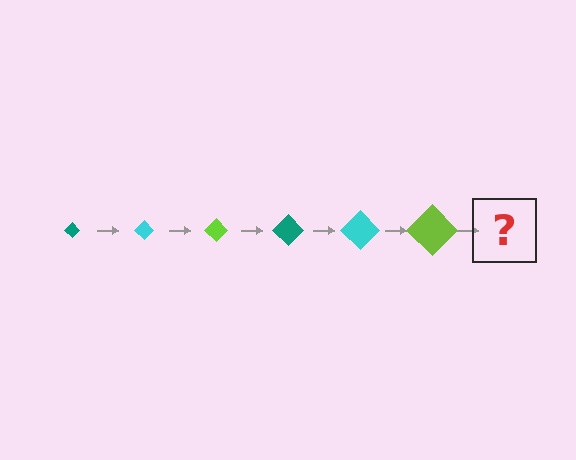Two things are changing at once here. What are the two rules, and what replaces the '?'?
The two rules are that the diamond grows larger each step and the color cycles through teal, cyan, and lime. The '?' should be a teal diamond, larger than the previous one.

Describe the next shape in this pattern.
It should be a teal diamond, larger than the previous one.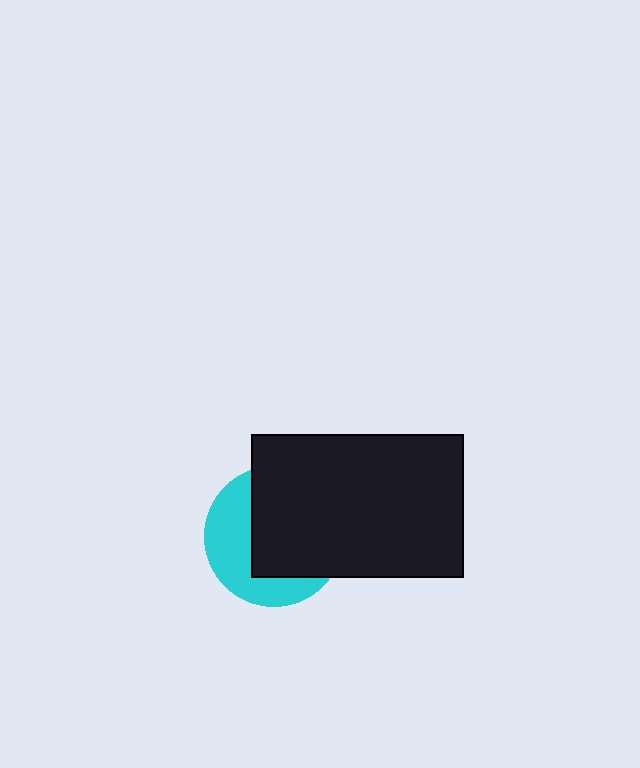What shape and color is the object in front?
The object in front is a black rectangle.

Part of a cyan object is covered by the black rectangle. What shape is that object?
It is a circle.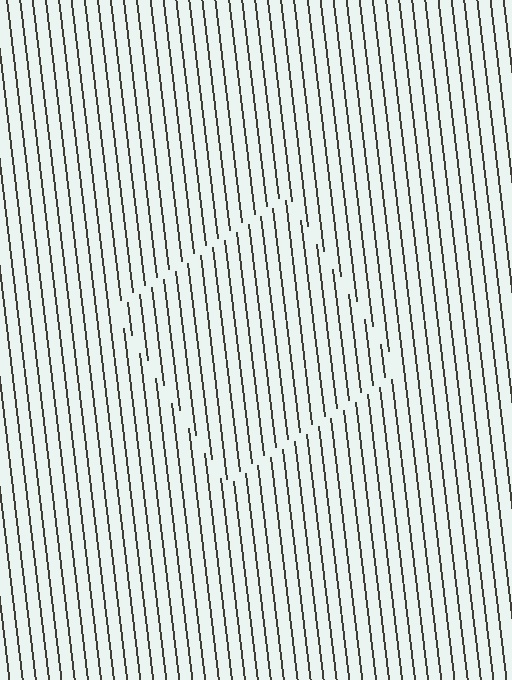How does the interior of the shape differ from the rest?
The interior of the shape contains the same grating, shifted by half a period — the contour is defined by the phase discontinuity where line-ends from the inner and outer gratings abut.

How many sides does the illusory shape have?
4 sides — the line-ends trace a square.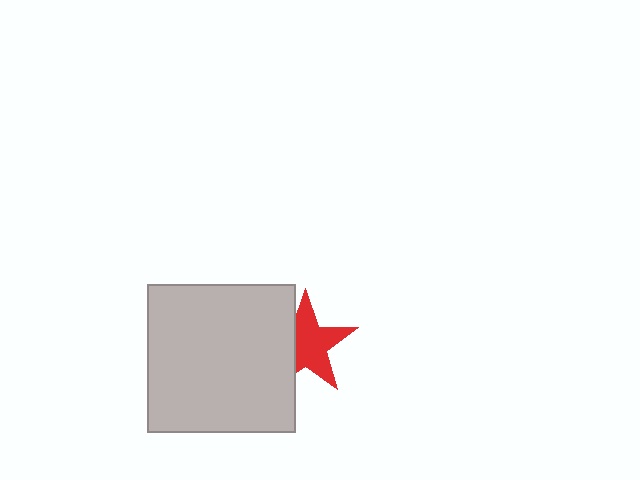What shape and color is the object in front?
The object in front is a light gray square.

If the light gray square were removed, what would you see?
You would see the complete red star.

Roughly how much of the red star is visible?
Most of it is visible (roughly 68%).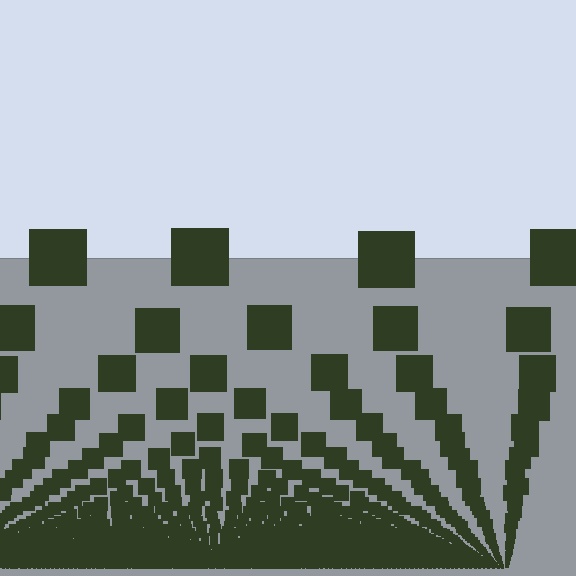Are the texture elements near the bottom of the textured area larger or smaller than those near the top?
Smaller. The gradient is inverted — elements near the bottom are smaller and denser.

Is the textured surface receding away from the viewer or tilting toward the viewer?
The surface appears to tilt toward the viewer. Texture elements get larger and sparser toward the top.